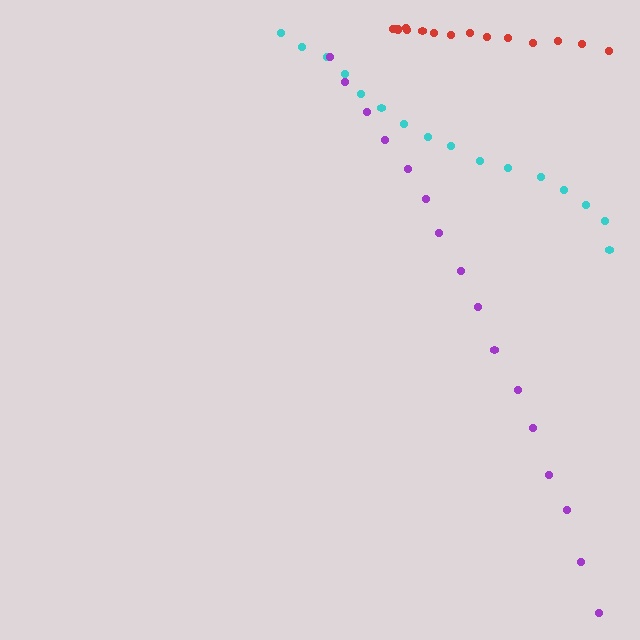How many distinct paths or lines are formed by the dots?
There are 3 distinct paths.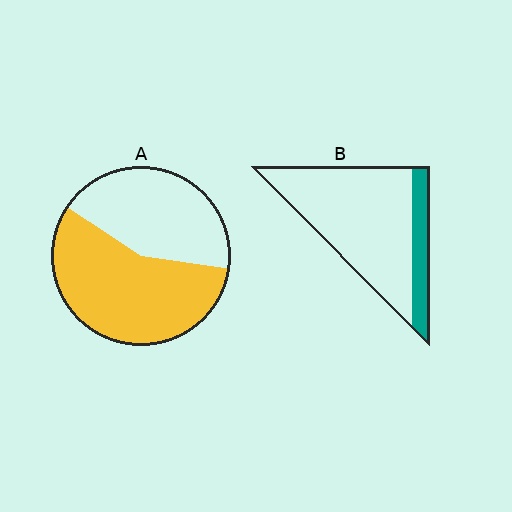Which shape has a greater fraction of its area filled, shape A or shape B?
Shape A.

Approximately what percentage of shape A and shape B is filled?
A is approximately 55% and B is approximately 20%.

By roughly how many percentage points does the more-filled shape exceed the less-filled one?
By roughly 40 percentage points (A over B).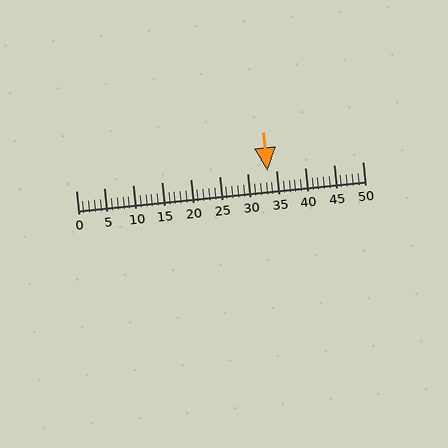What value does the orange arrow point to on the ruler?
The orange arrow points to approximately 34.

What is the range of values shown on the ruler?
The ruler shows values from 0 to 50.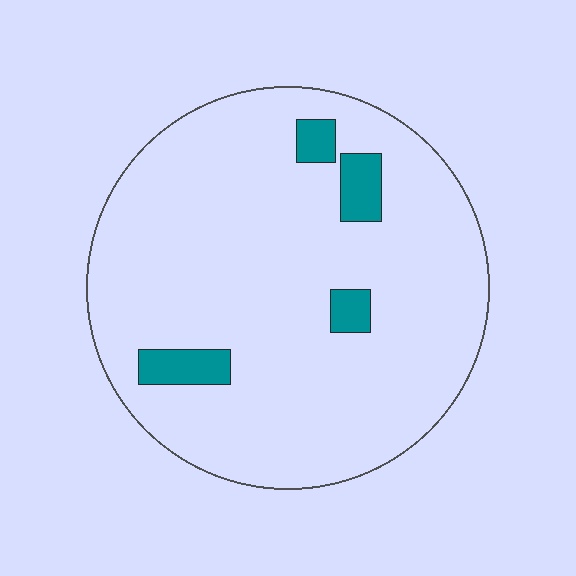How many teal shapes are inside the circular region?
4.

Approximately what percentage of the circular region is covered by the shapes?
Approximately 10%.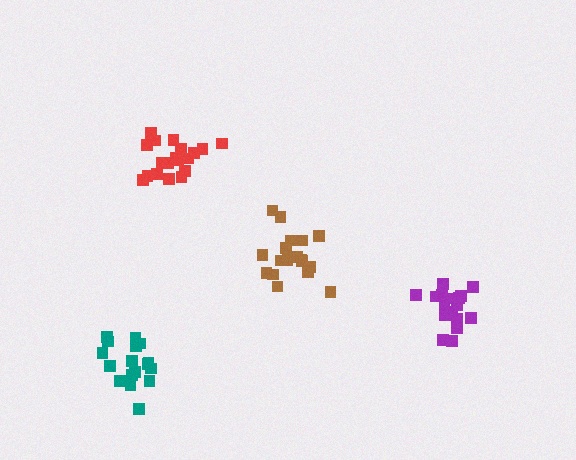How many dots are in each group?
Group 1: 18 dots, Group 2: 18 dots, Group 3: 19 dots, Group 4: 19 dots (74 total).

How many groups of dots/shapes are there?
There are 4 groups.